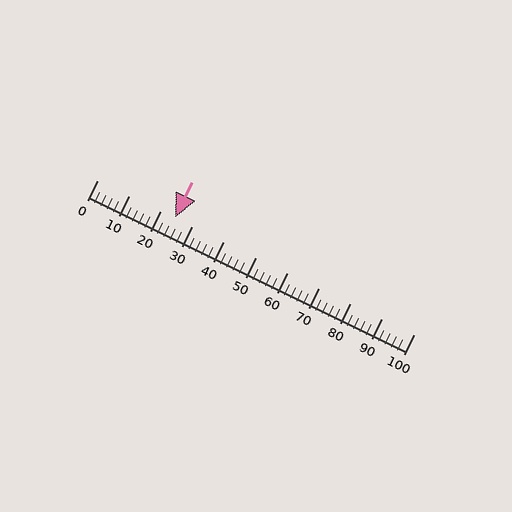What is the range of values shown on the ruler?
The ruler shows values from 0 to 100.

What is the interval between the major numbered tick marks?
The major tick marks are spaced 10 units apart.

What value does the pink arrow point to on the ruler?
The pink arrow points to approximately 24.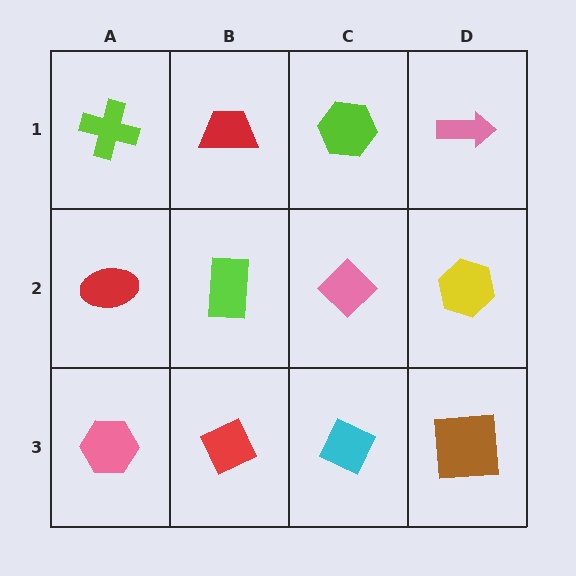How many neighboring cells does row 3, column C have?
3.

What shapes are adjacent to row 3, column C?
A pink diamond (row 2, column C), a red diamond (row 3, column B), a brown square (row 3, column D).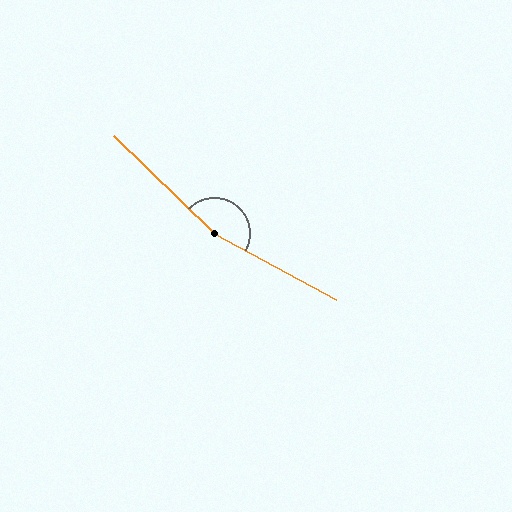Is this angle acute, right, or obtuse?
It is obtuse.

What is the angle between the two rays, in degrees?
Approximately 164 degrees.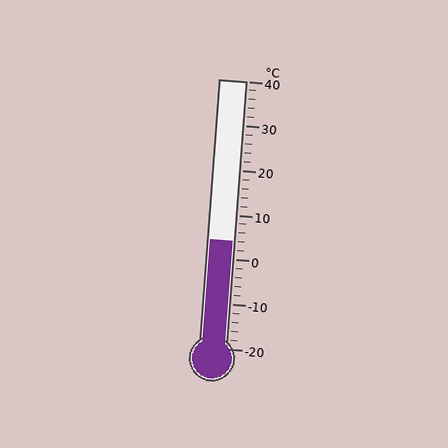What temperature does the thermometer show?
The thermometer shows approximately 4°C.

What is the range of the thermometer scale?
The thermometer scale ranges from -20°C to 40°C.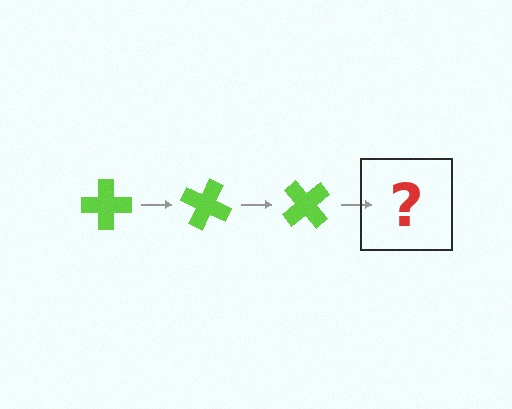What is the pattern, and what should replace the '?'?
The pattern is that the cross rotates 25 degrees each step. The '?' should be a lime cross rotated 75 degrees.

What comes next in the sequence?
The next element should be a lime cross rotated 75 degrees.